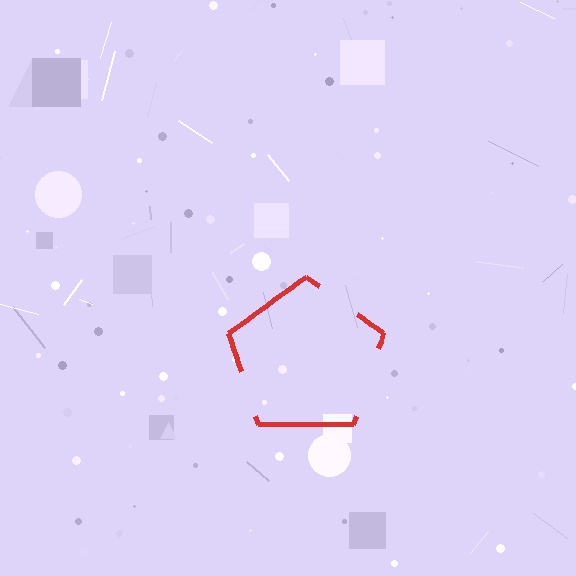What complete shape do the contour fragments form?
The contour fragments form a pentagon.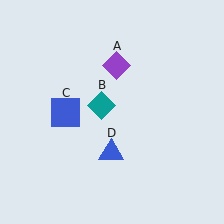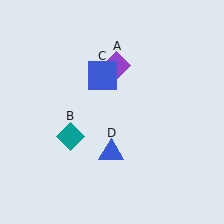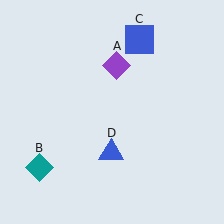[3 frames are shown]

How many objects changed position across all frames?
2 objects changed position: teal diamond (object B), blue square (object C).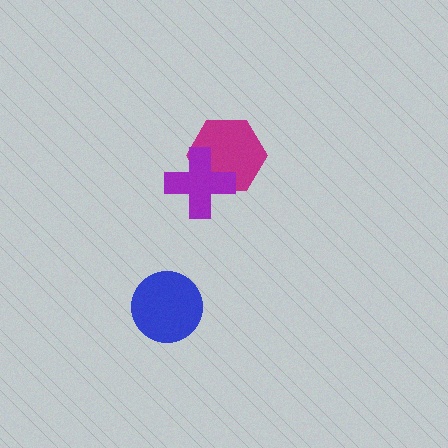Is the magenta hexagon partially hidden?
Yes, it is partially covered by another shape.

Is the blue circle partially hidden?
No, no other shape covers it.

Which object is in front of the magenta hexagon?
The purple cross is in front of the magenta hexagon.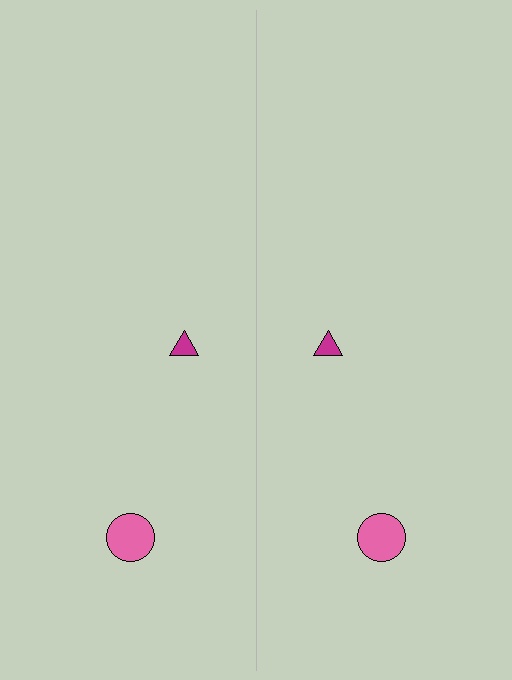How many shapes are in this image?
There are 4 shapes in this image.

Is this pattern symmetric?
Yes, this pattern has bilateral (reflection) symmetry.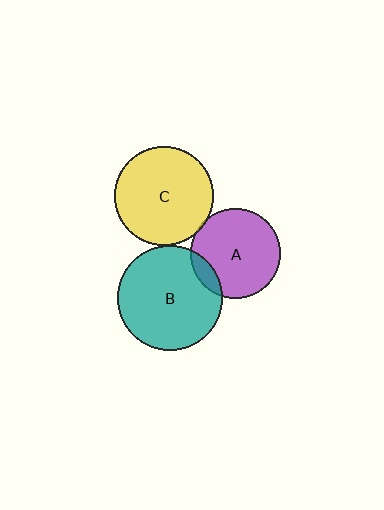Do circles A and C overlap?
Yes.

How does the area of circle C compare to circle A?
Approximately 1.2 times.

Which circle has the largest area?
Circle B (teal).